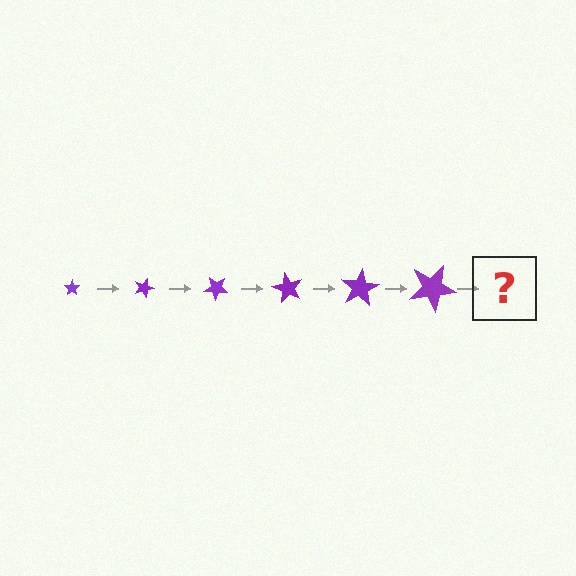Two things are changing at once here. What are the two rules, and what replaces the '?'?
The two rules are that the star grows larger each step and it rotates 20 degrees each step. The '?' should be a star, larger than the previous one and rotated 120 degrees from the start.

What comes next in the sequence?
The next element should be a star, larger than the previous one and rotated 120 degrees from the start.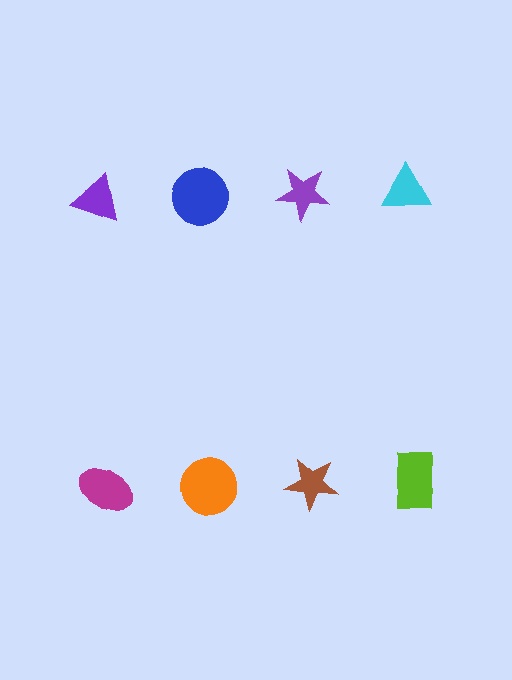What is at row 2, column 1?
A magenta ellipse.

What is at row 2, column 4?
A lime rectangle.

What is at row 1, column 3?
A purple star.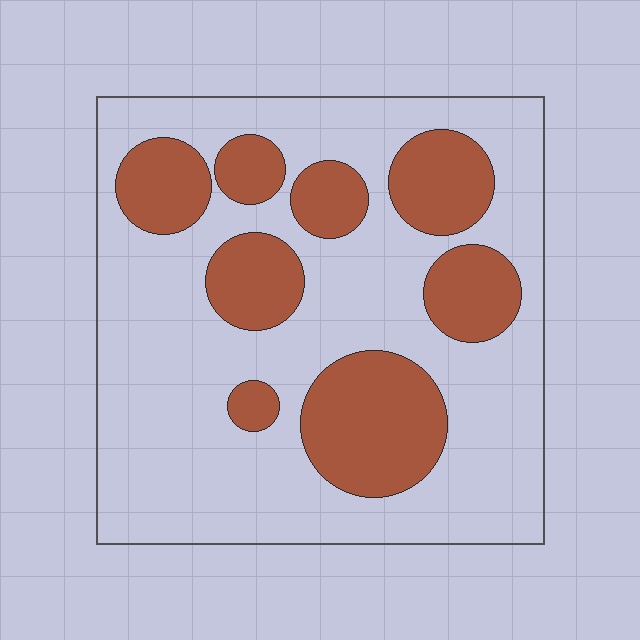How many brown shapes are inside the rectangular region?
8.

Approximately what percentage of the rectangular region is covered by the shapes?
Approximately 30%.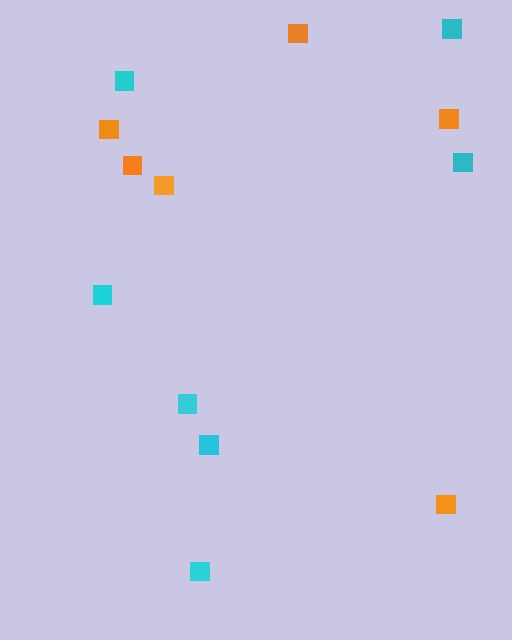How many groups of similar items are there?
There are 2 groups: one group of cyan squares (7) and one group of orange squares (6).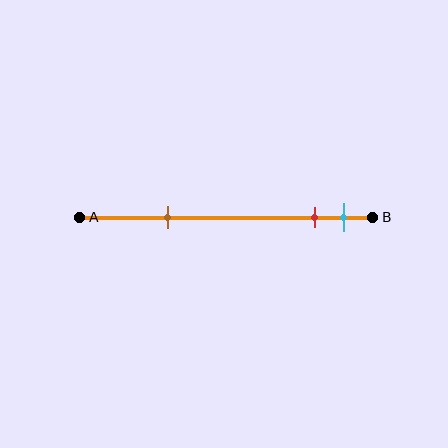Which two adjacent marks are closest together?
The red and cyan marks are the closest adjacent pair.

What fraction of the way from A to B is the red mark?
The red mark is approximately 80% (0.8) of the way from A to B.